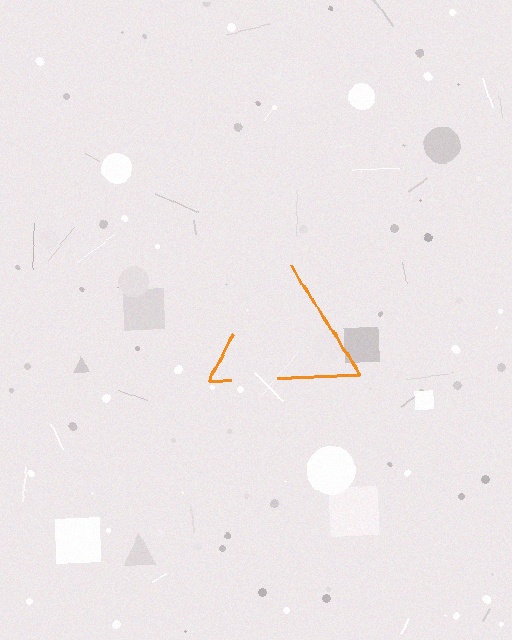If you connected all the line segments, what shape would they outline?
They would outline a triangle.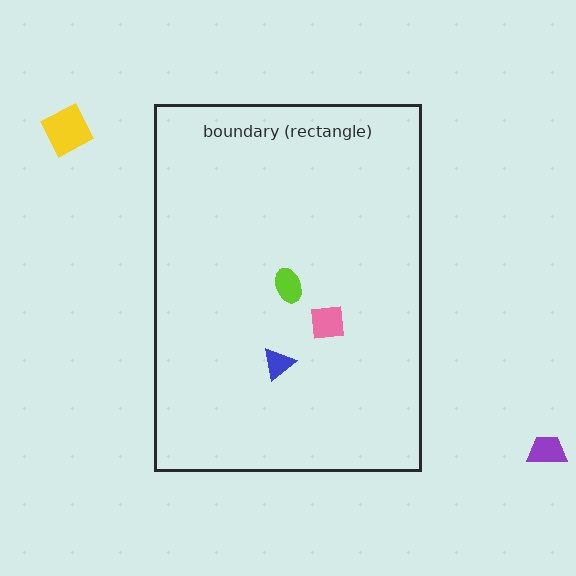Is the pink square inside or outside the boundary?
Inside.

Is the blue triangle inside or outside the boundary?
Inside.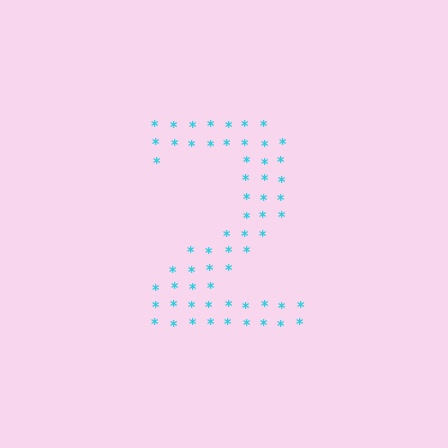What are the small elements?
The small elements are asterisks.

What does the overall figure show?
The overall figure shows the digit 2.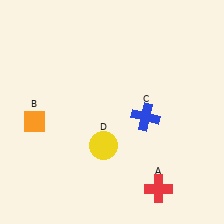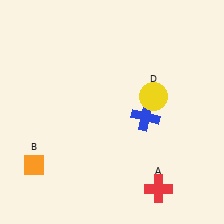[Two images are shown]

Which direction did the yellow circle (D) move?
The yellow circle (D) moved right.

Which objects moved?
The objects that moved are: the orange diamond (B), the yellow circle (D).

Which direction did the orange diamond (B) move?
The orange diamond (B) moved down.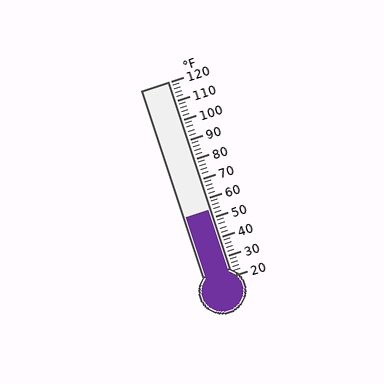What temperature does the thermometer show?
The thermometer shows approximately 54°F.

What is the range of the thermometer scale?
The thermometer scale ranges from 20°F to 120°F.